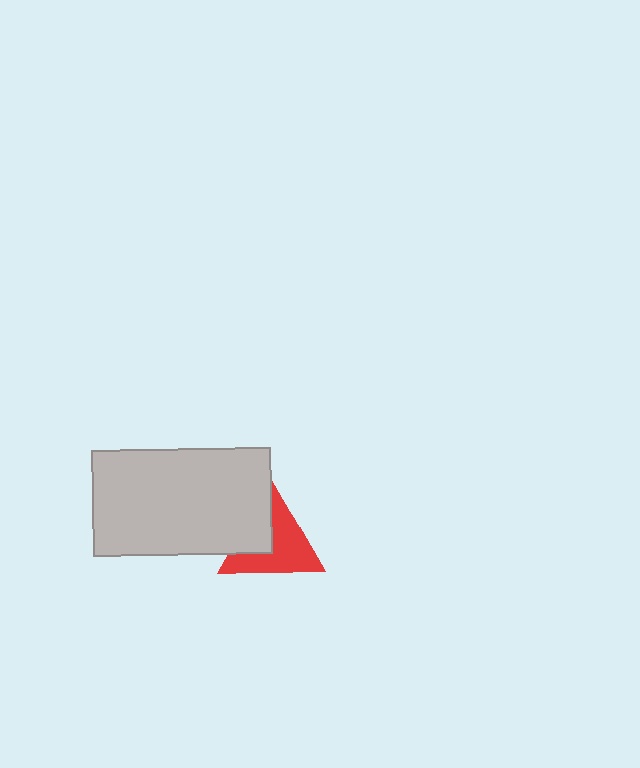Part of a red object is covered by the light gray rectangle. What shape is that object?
It is a triangle.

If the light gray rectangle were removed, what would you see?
You would see the complete red triangle.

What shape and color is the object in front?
The object in front is a light gray rectangle.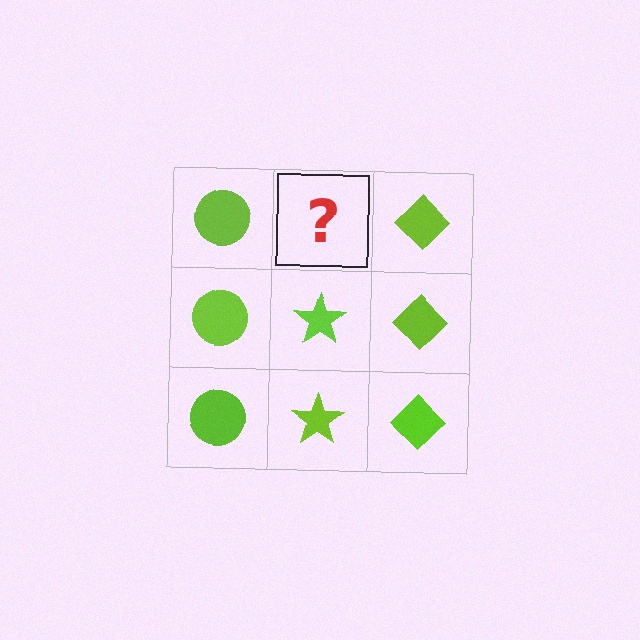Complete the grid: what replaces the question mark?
The question mark should be replaced with a lime star.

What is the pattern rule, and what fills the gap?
The rule is that each column has a consistent shape. The gap should be filled with a lime star.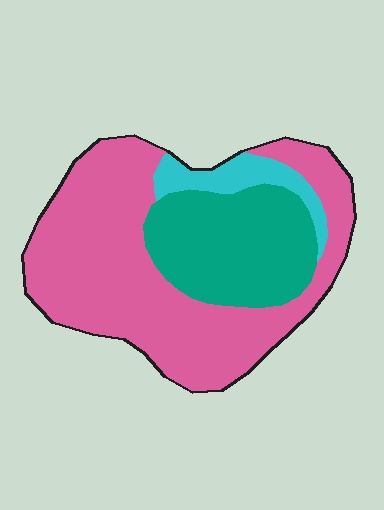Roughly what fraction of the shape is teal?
Teal takes up between a quarter and a half of the shape.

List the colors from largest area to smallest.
From largest to smallest: pink, teal, cyan.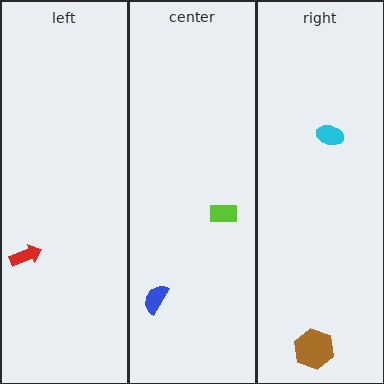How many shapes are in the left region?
1.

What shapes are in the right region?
The cyan ellipse, the brown hexagon.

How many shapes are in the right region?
2.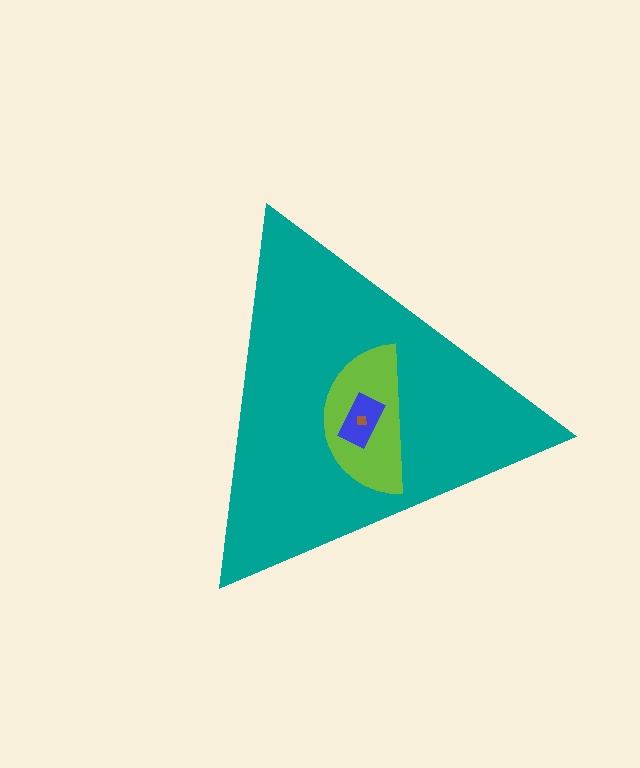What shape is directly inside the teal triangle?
The lime semicircle.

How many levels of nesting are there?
4.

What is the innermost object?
The brown square.